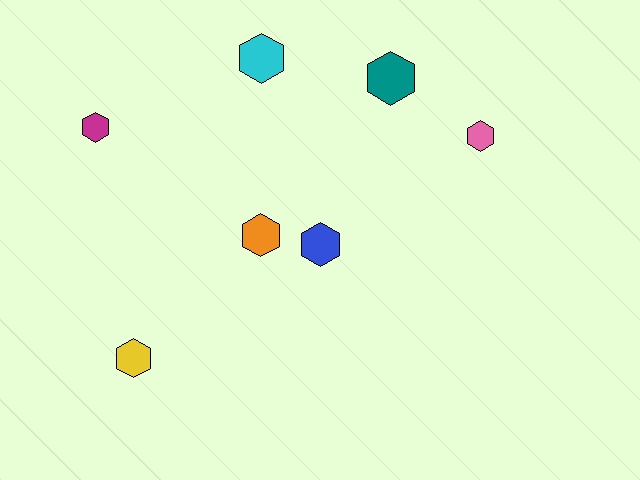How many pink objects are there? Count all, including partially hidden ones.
There is 1 pink object.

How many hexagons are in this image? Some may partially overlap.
There are 7 hexagons.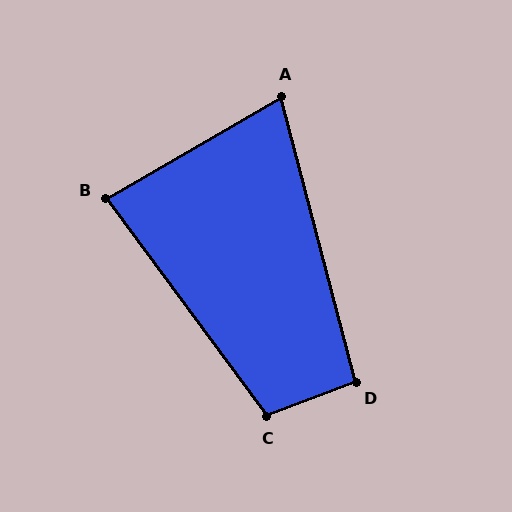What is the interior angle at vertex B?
Approximately 83 degrees (acute).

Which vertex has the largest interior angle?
C, at approximately 105 degrees.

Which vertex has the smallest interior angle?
A, at approximately 75 degrees.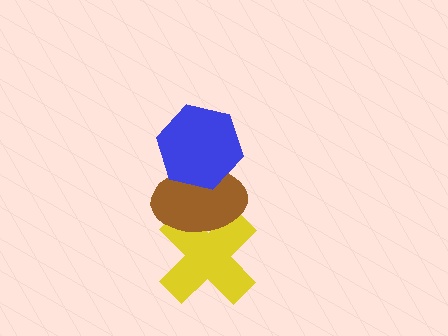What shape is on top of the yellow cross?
The brown ellipse is on top of the yellow cross.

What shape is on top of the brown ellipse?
The blue hexagon is on top of the brown ellipse.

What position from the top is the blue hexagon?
The blue hexagon is 1st from the top.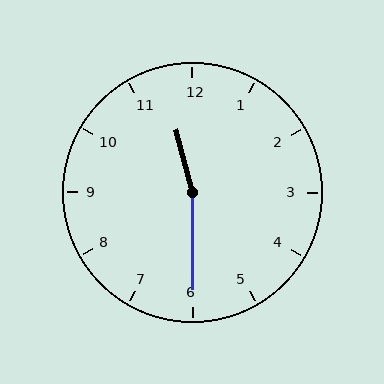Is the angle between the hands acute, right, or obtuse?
It is obtuse.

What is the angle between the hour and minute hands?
Approximately 165 degrees.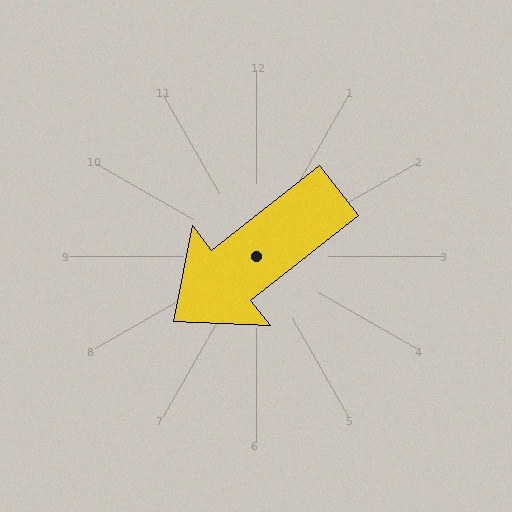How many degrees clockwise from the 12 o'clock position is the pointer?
Approximately 232 degrees.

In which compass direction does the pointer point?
Southwest.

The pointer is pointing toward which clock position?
Roughly 8 o'clock.